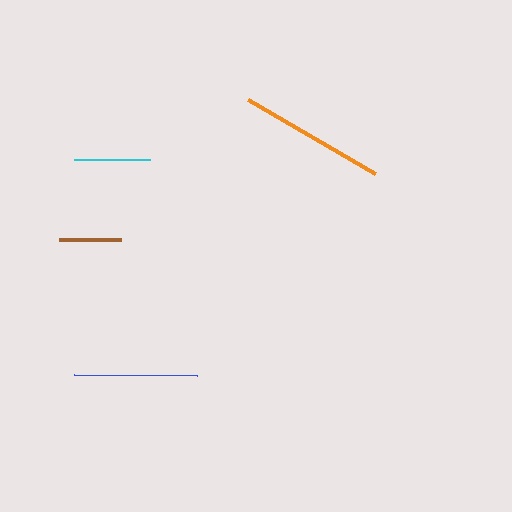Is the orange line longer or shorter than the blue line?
The orange line is longer than the blue line.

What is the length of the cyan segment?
The cyan segment is approximately 76 pixels long.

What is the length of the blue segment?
The blue segment is approximately 123 pixels long.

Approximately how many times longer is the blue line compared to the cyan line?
The blue line is approximately 1.6 times the length of the cyan line.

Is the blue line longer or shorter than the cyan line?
The blue line is longer than the cyan line.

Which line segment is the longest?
The orange line is the longest at approximately 147 pixels.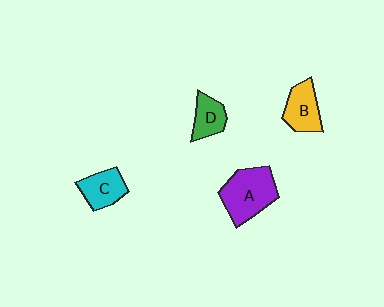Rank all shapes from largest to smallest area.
From largest to smallest: A (purple), B (yellow), C (cyan), D (green).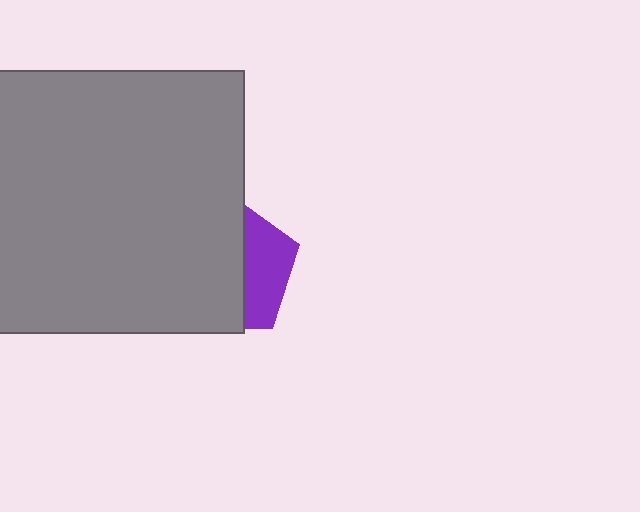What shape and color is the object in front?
The object in front is a gray rectangle.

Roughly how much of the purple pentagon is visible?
A small part of it is visible (roughly 33%).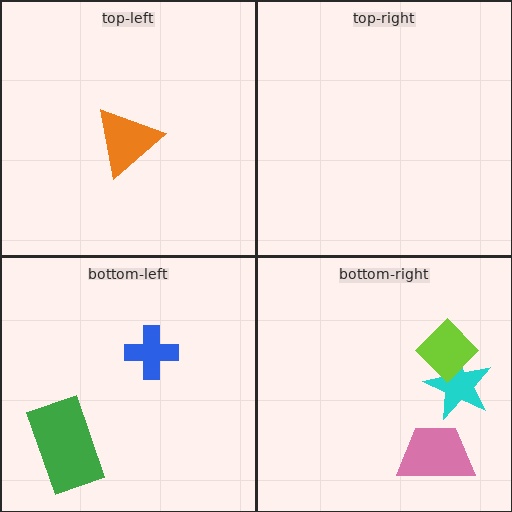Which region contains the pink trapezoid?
The bottom-right region.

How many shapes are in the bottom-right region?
3.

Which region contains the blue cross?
The bottom-left region.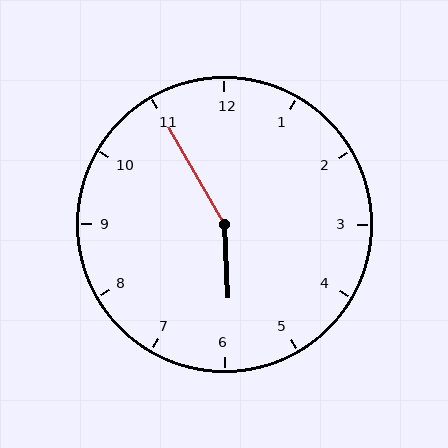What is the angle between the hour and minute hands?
Approximately 152 degrees.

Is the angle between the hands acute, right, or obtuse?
It is obtuse.